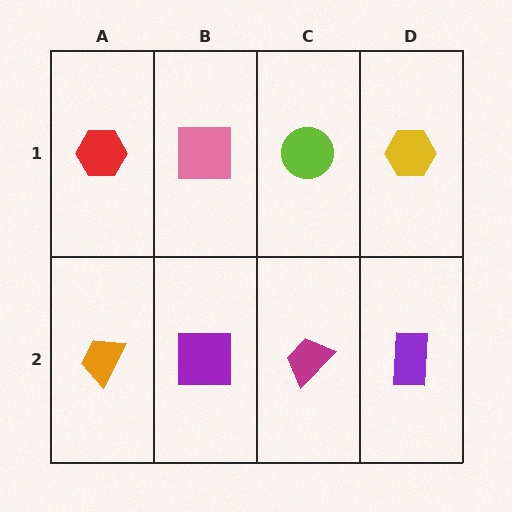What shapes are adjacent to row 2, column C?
A lime circle (row 1, column C), a purple square (row 2, column B), a purple rectangle (row 2, column D).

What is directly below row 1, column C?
A magenta trapezoid.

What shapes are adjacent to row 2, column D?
A yellow hexagon (row 1, column D), a magenta trapezoid (row 2, column C).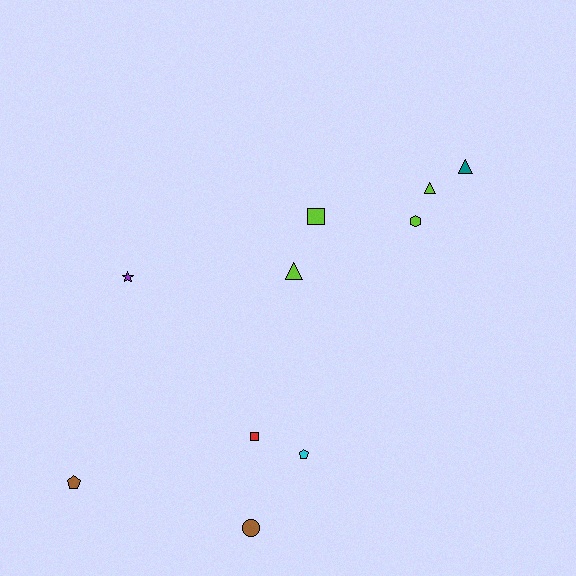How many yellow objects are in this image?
There are no yellow objects.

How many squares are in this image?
There are 2 squares.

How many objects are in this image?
There are 10 objects.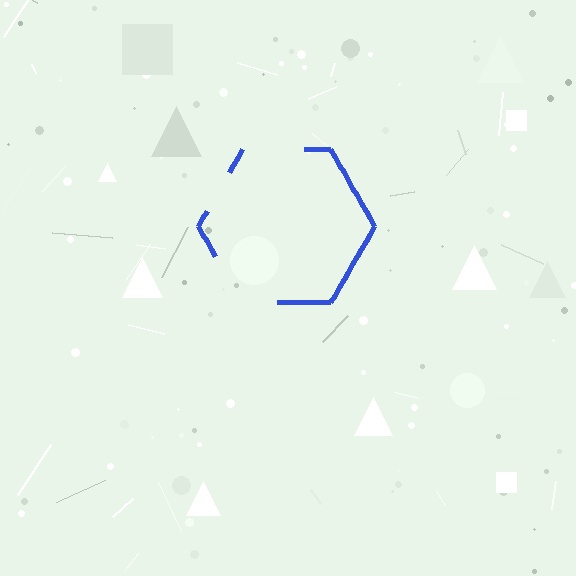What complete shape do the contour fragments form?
The contour fragments form a hexagon.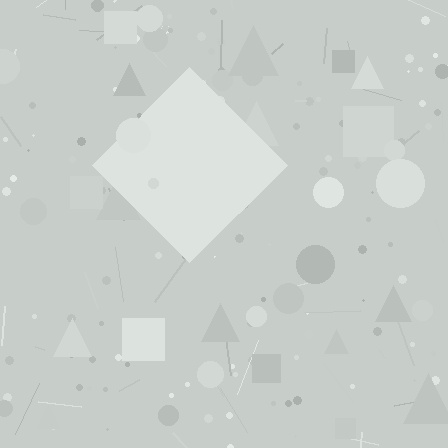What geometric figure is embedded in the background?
A diamond is embedded in the background.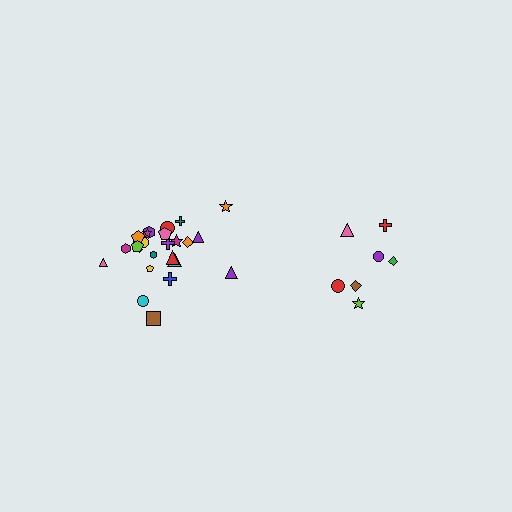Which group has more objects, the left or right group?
The left group.